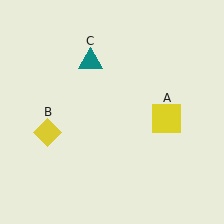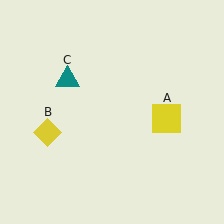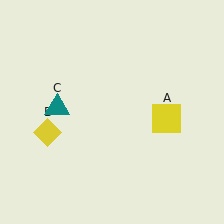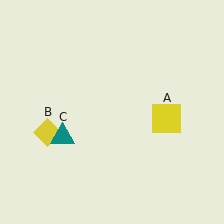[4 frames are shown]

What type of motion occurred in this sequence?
The teal triangle (object C) rotated counterclockwise around the center of the scene.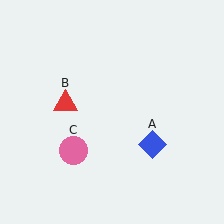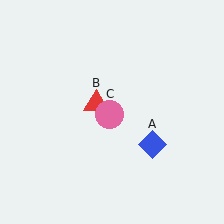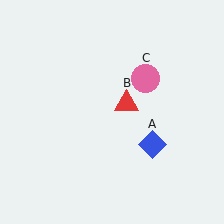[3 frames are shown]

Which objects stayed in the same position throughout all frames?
Blue diamond (object A) remained stationary.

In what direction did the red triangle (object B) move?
The red triangle (object B) moved right.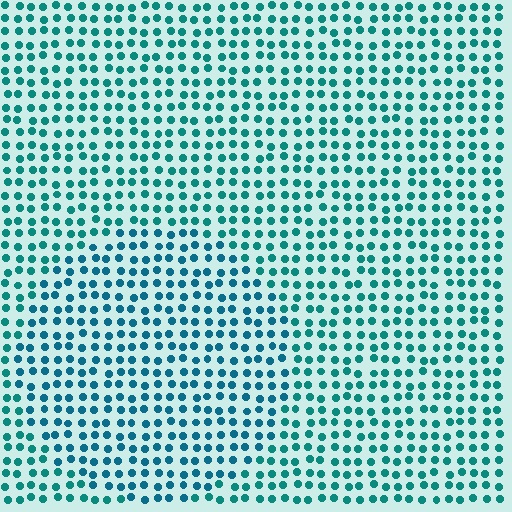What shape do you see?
I see a circle.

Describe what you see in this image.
The image is filled with small teal elements in a uniform arrangement. A circle-shaped region is visible where the elements are tinted to a slightly different hue, forming a subtle color boundary.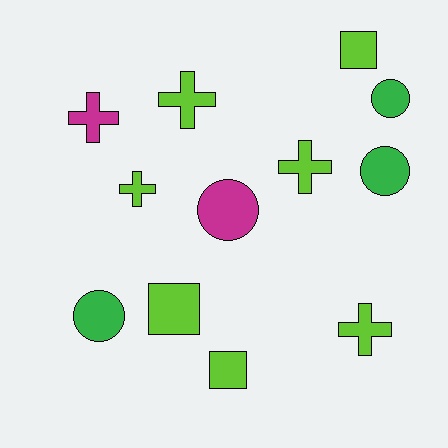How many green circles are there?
There are 3 green circles.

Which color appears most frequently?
Lime, with 7 objects.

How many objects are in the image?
There are 12 objects.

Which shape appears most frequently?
Cross, with 5 objects.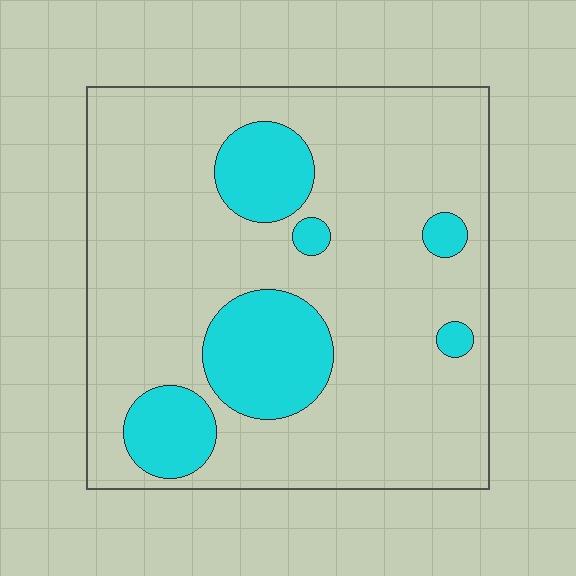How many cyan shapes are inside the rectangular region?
6.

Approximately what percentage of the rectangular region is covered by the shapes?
Approximately 20%.